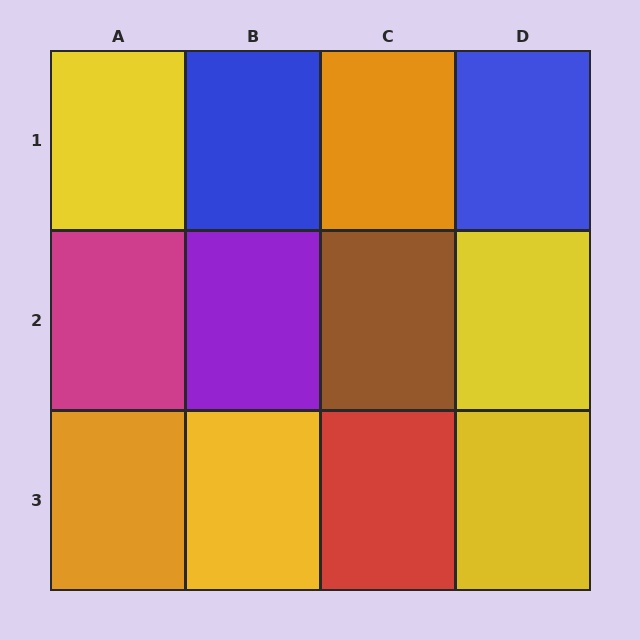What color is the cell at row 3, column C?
Red.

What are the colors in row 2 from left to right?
Magenta, purple, brown, yellow.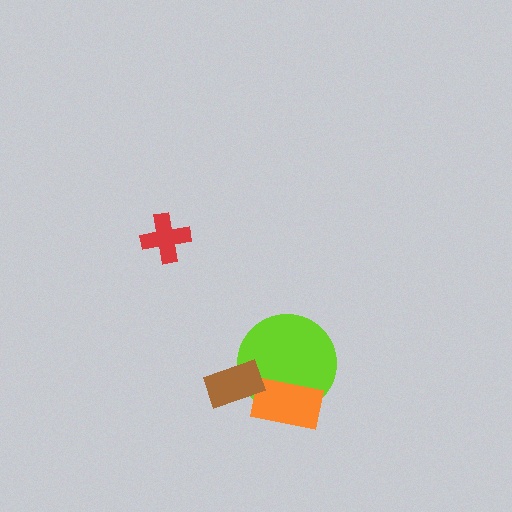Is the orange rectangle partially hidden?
No, no other shape covers it.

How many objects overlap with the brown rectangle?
1 object overlaps with the brown rectangle.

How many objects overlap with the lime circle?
2 objects overlap with the lime circle.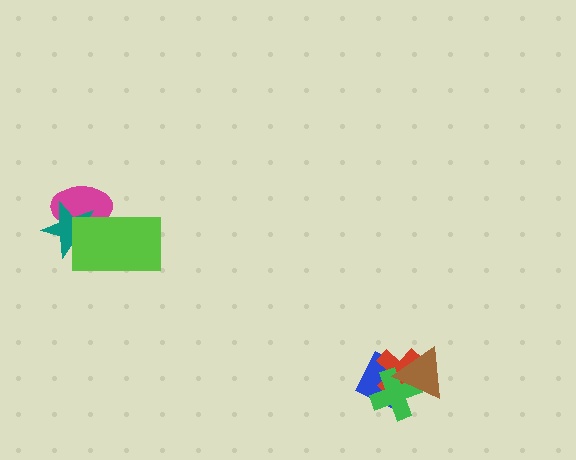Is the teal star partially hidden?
Yes, it is partially covered by another shape.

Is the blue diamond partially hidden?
Yes, it is partially covered by another shape.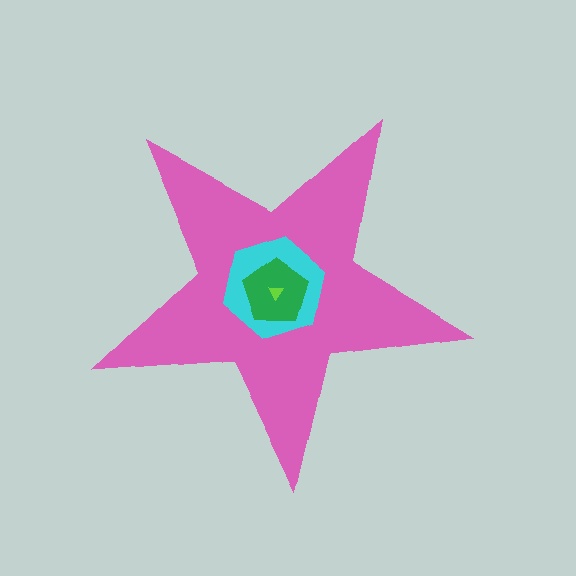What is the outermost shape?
The pink star.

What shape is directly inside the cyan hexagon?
The green pentagon.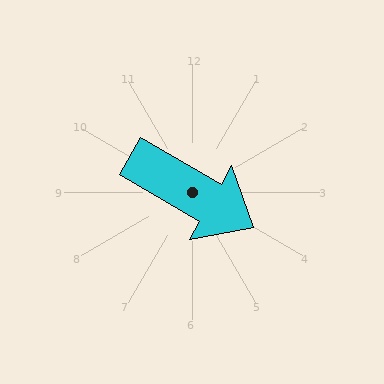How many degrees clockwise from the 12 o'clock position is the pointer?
Approximately 120 degrees.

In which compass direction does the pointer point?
Southeast.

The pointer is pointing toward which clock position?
Roughly 4 o'clock.